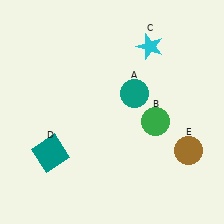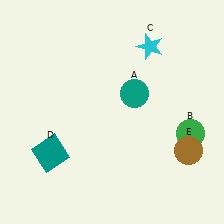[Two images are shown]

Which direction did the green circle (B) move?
The green circle (B) moved right.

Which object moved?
The green circle (B) moved right.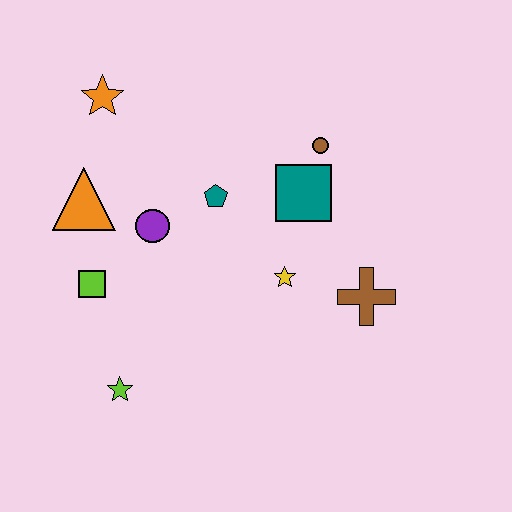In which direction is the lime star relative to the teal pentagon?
The lime star is below the teal pentagon.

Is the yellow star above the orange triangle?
No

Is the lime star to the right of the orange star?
Yes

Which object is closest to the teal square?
The brown circle is closest to the teal square.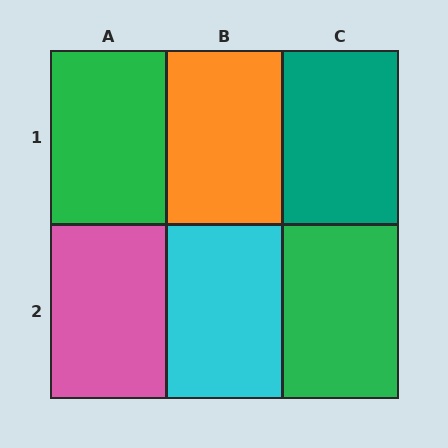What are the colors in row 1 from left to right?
Green, orange, teal.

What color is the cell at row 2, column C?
Green.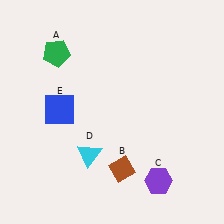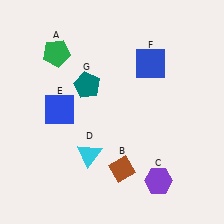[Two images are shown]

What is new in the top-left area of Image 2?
A teal pentagon (G) was added in the top-left area of Image 2.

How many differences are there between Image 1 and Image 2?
There are 2 differences between the two images.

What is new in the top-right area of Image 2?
A blue square (F) was added in the top-right area of Image 2.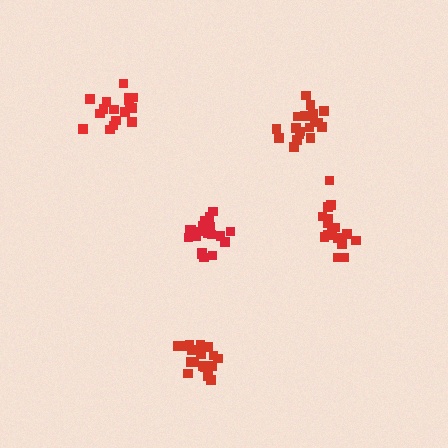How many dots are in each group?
Group 1: 18 dots, Group 2: 21 dots, Group 3: 19 dots, Group 4: 20 dots, Group 5: 17 dots (95 total).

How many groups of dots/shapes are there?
There are 5 groups.